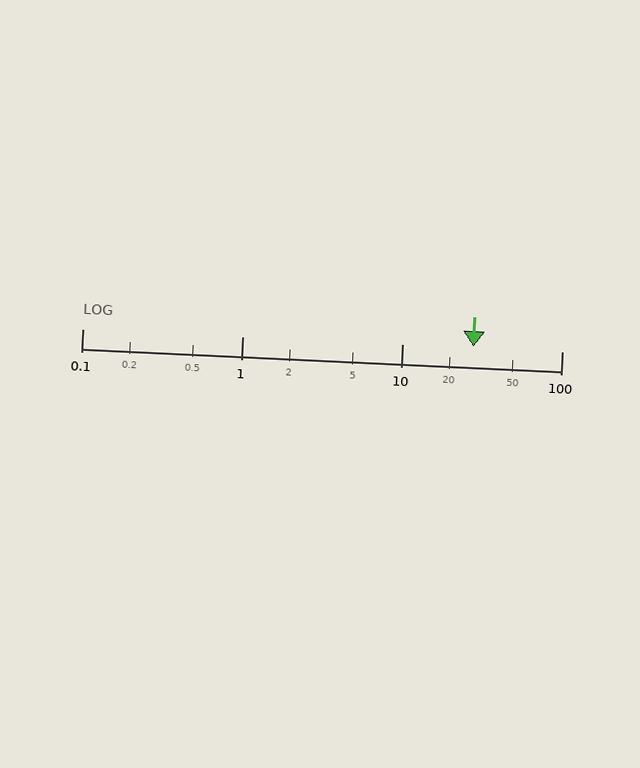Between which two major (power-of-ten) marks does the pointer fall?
The pointer is between 10 and 100.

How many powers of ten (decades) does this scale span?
The scale spans 3 decades, from 0.1 to 100.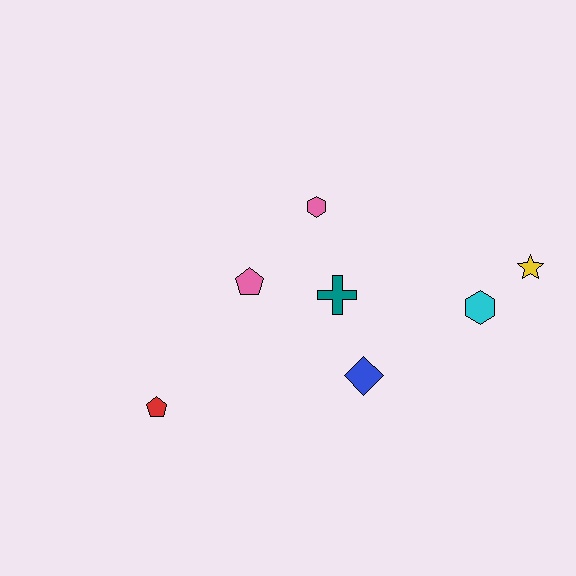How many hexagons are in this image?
There are 2 hexagons.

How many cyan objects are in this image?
There is 1 cyan object.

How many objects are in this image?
There are 7 objects.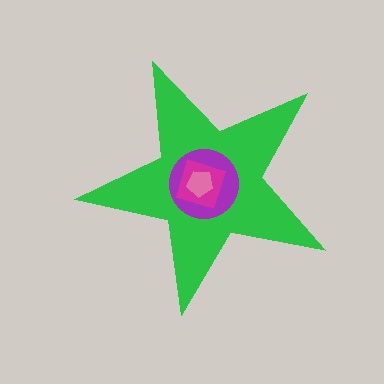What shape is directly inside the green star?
The purple circle.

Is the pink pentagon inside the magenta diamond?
Yes.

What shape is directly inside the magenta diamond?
The pink pentagon.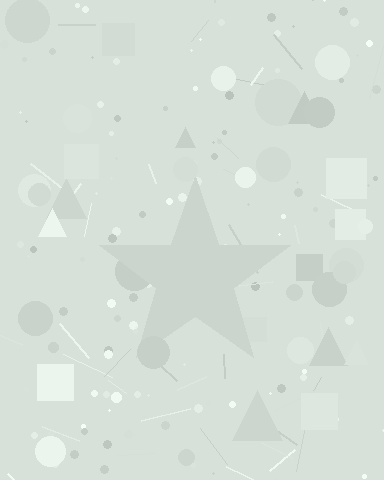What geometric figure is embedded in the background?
A star is embedded in the background.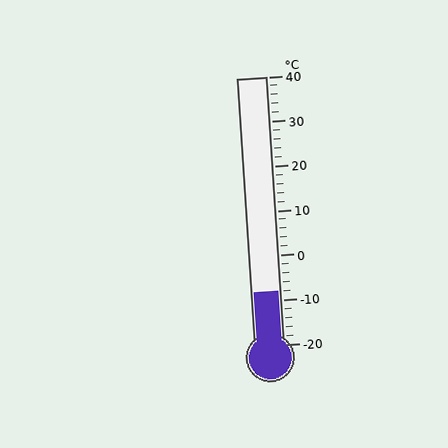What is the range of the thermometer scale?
The thermometer scale ranges from -20°C to 40°C.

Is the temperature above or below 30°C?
The temperature is below 30°C.